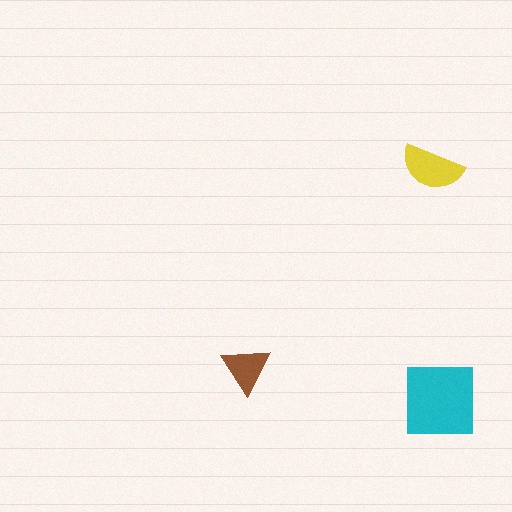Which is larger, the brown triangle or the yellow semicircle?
The yellow semicircle.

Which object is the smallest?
The brown triangle.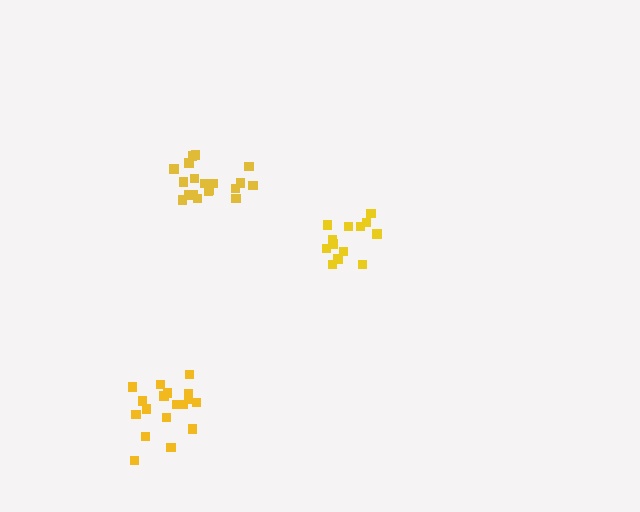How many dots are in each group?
Group 1: 19 dots, Group 2: 18 dots, Group 3: 13 dots (50 total).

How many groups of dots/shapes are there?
There are 3 groups.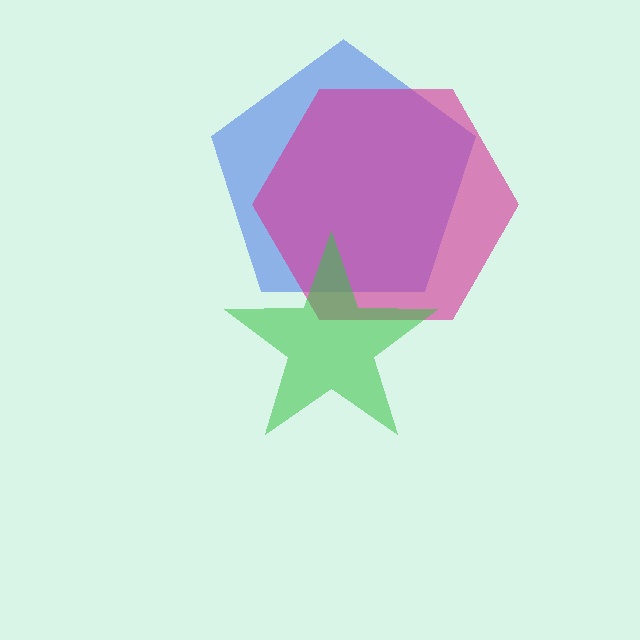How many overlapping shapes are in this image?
There are 3 overlapping shapes in the image.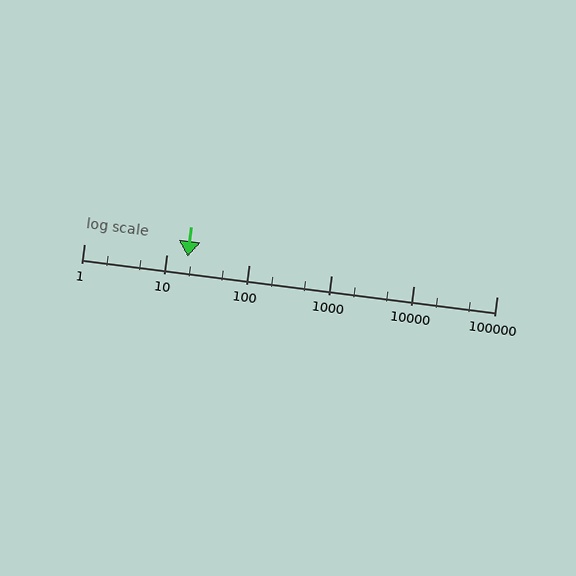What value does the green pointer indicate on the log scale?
The pointer indicates approximately 18.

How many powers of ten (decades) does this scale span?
The scale spans 5 decades, from 1 to 100000.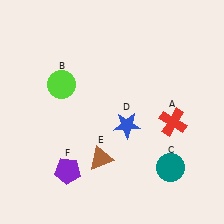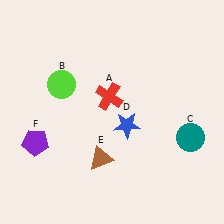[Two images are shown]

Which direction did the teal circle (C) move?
The teal circle (C) moved up.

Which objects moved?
The objects that moved are: the red cross (A), the teal circle (C), the purple pentagon (F).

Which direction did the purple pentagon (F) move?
The purple pentagon (F) moved left.